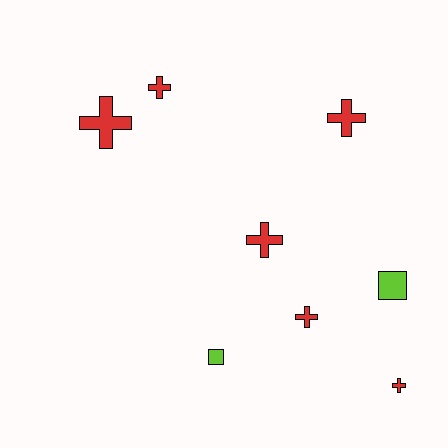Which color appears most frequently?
Red, with 6 objects.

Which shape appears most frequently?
Cross, with 6 objects.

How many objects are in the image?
There are 8 objects.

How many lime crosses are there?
There are no lime crosses.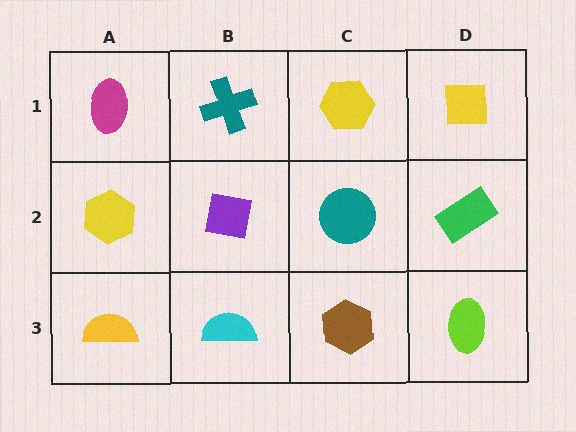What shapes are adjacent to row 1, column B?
A purple square (row 2, column B), a magenta ellipse (row 1, column A), a yellow hexagon (row 1, column C).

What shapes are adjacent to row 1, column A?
A yellow hexagon (row 2, column A), a teal cross (row 1, column B).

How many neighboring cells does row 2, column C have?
4.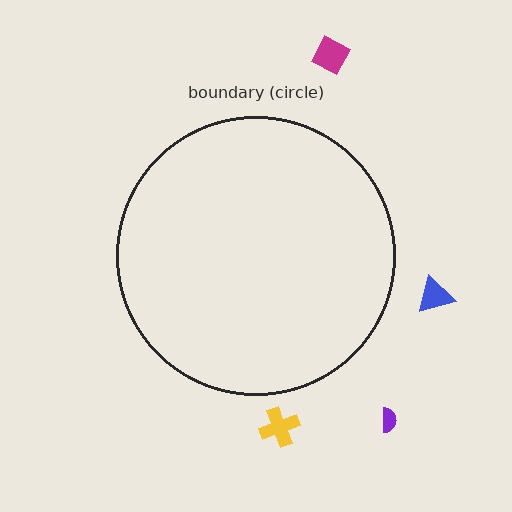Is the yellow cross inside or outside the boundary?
Outside.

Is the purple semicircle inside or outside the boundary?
Outside.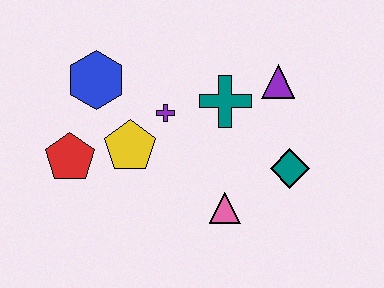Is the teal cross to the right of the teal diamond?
No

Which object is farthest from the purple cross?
The teal diamond is farthest from the purple cross.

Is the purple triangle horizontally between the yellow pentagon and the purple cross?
No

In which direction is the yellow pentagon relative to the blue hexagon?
The yellow pentagon is below the blue hexagon.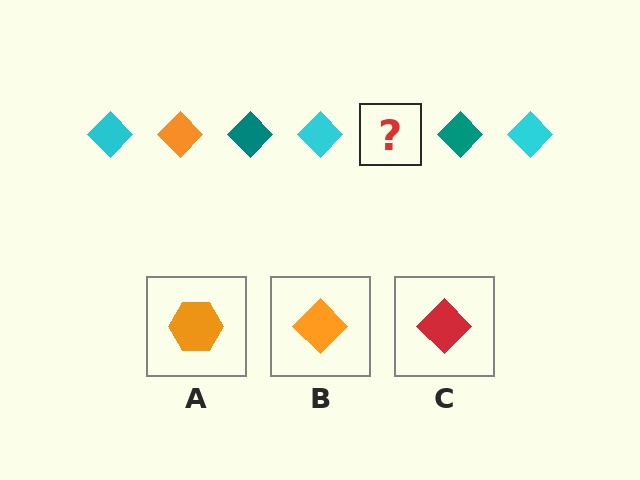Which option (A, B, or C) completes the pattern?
B.